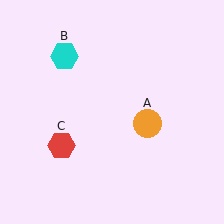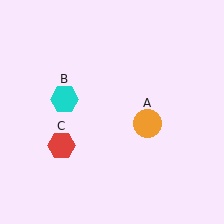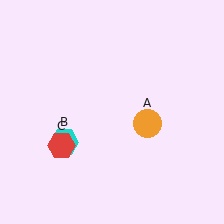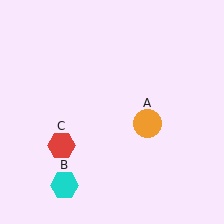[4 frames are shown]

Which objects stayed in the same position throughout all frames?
Orange circle (object A) and red hexagon (object C) remained stationary.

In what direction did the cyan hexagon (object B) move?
The cyan hexagon (object B) moved down.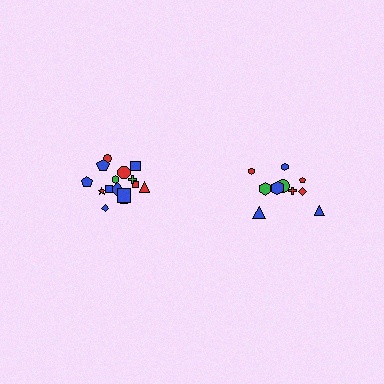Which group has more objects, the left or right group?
The left group.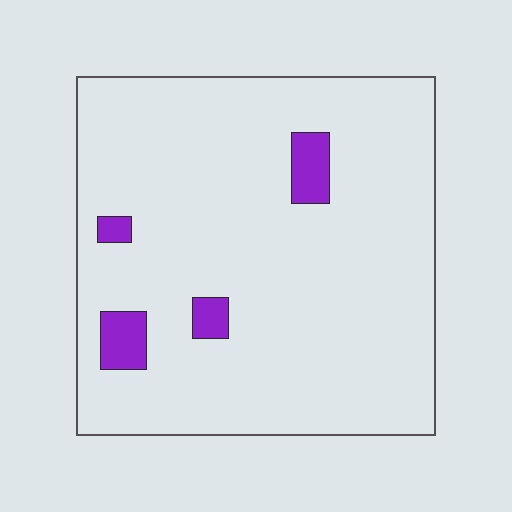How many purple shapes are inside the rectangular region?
4.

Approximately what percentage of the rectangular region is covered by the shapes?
Approximately 5%.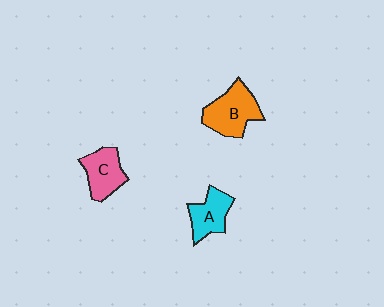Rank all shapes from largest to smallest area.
From largest to smallest: B (orange), C (pink), A (cyan).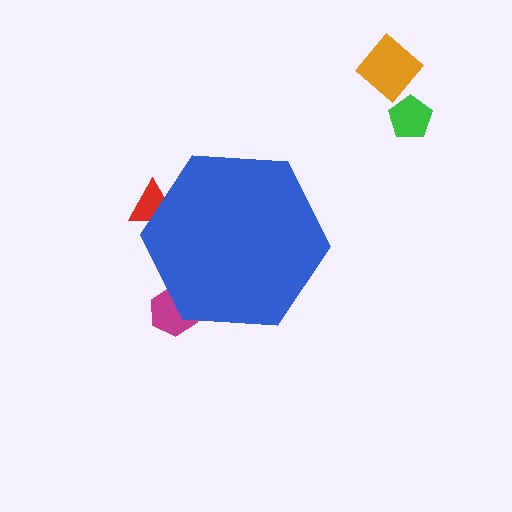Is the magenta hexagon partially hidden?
Yes, the magenta hexagon is partially hidden behind the blue hexagon.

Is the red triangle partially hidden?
Yes, the red triangle is partially hidden behind the blue hexagon.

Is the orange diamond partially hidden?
No, the orange diamond is fully visible.